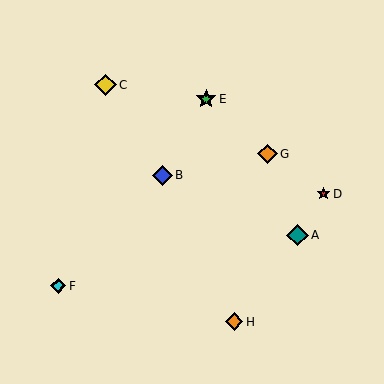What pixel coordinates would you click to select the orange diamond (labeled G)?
Click at (267, 154) to select the orange diamond G.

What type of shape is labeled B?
Shape B is a blue diamond.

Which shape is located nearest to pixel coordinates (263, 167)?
The orange diamond (labeled G) at (267, 154) is nearest to that location.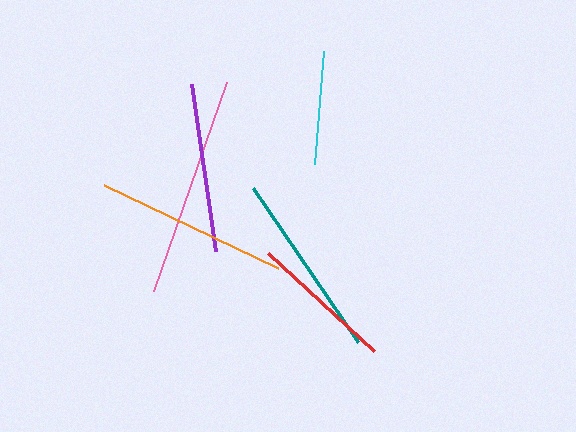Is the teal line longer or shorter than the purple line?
The teal line is longer than the purple line.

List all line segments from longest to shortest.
From longest to shortest: pink, orange, teal, purple, red, cyan.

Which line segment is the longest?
The pink line is the longest at approximately 221 pixels.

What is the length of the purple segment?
The purple segment is approximately 168 pixels long.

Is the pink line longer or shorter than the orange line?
The pink line is longer than the orange line.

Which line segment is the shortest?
The cyan line is the shortest at approximately 113 pixels.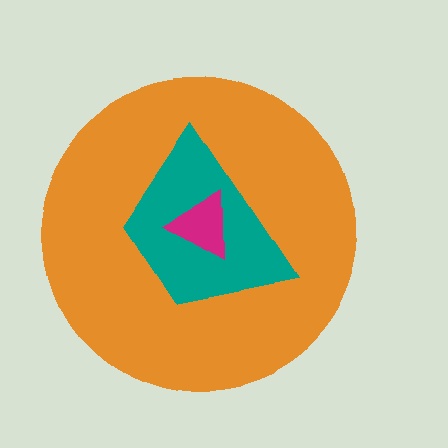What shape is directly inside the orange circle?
The teal trapezoid.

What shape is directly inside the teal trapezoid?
The magenta triangle.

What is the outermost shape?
The orange circle.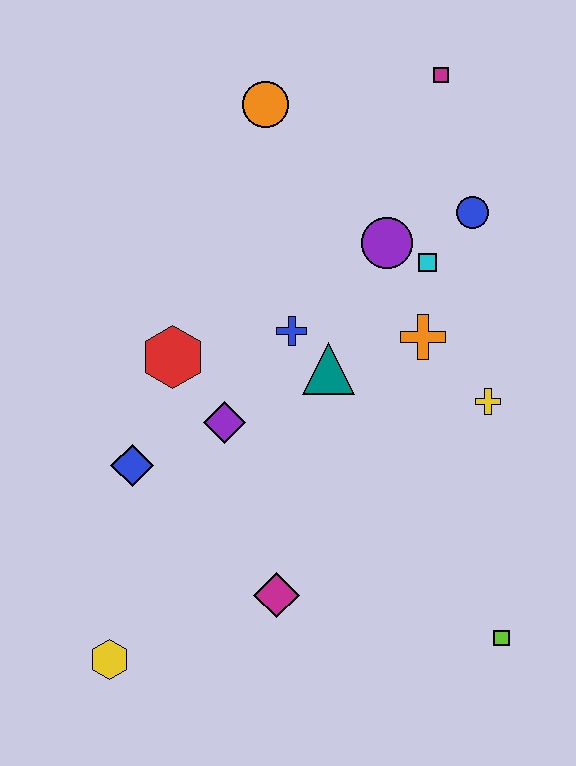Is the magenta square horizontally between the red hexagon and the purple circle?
No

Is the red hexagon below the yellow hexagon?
No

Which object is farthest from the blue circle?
The yellow hexagon is farthest from the blue circle.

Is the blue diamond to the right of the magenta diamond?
No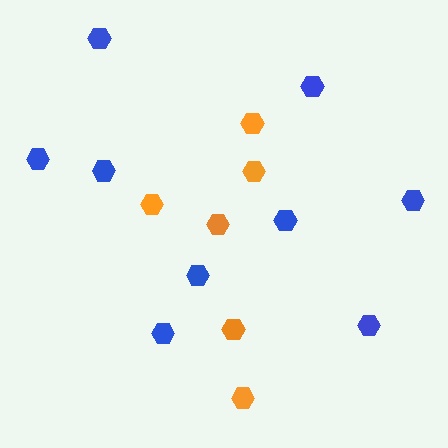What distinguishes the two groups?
There are 2 groups: one group of orange hexagons (6) and one group of blue hexagons (9).